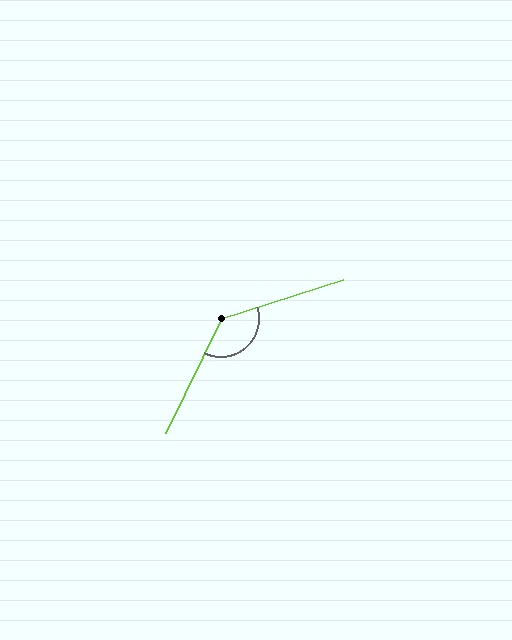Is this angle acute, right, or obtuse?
It is obtuse.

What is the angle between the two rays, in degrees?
Approximately 134 degrees.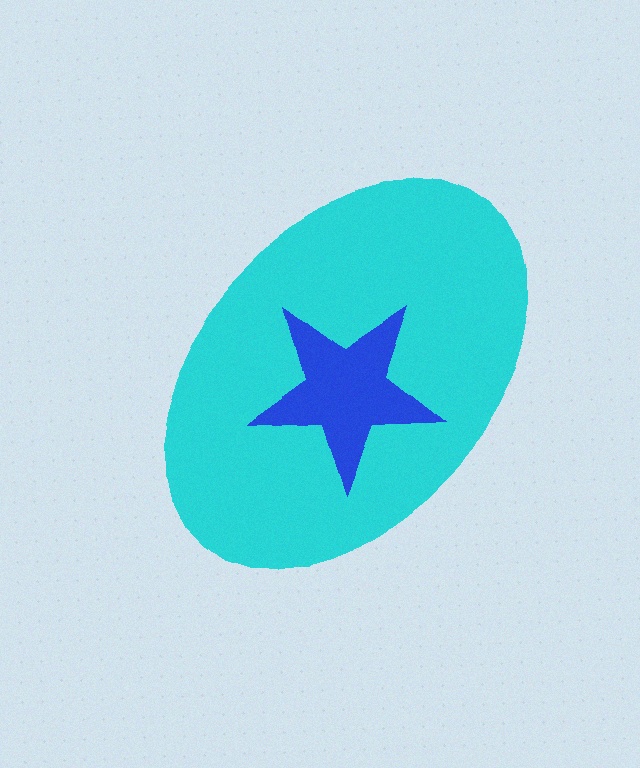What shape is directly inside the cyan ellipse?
The blue star.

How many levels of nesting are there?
2.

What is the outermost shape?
The cyan ellipse.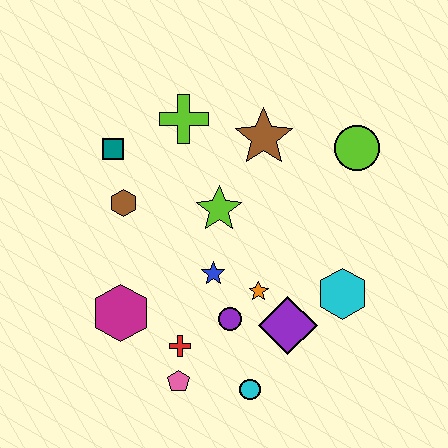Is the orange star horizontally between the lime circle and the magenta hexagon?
Yes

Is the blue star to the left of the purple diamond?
Yes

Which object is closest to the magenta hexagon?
The red cross is closest to the magenta hexagon.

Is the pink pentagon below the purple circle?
Yes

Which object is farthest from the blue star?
The lime circle is farthest from the blue star.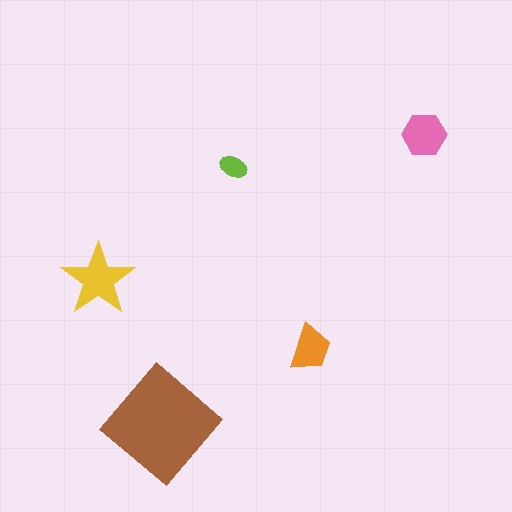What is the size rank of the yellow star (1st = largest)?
2nd.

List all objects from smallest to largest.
The lime ellipse, the orange trapezoid, the pink hexagon, the yellow star, the brown diamond.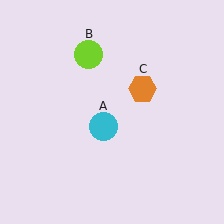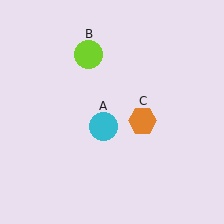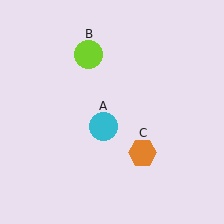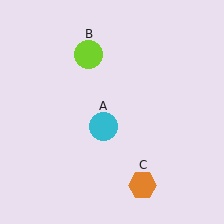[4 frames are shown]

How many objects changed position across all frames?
1 object changed position: orange hexagon (object C).